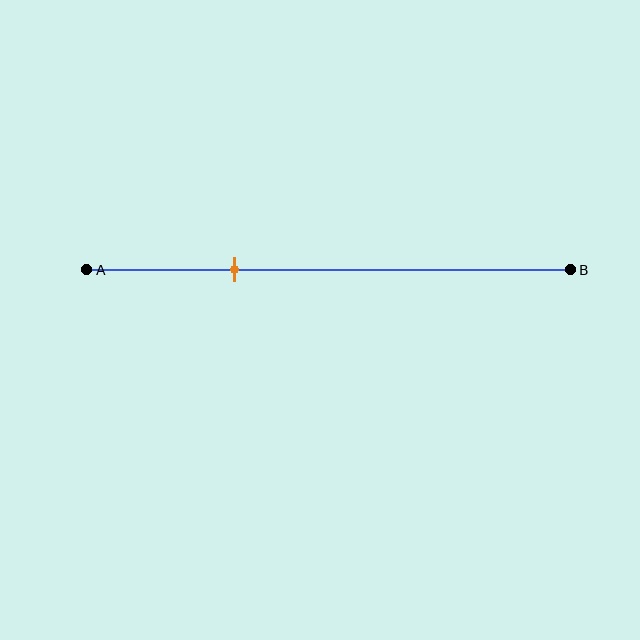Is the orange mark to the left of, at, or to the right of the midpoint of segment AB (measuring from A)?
The orange mark is to the left of the midpoint of segment AB.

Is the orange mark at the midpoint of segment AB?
No, the mark is at about 30% from A, not at the 50% midpoint.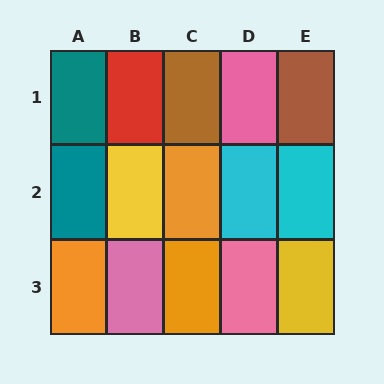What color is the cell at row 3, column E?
Yellow.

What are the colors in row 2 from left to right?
Teal, yellow, orange, cyan, cyan.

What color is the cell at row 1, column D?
Pink.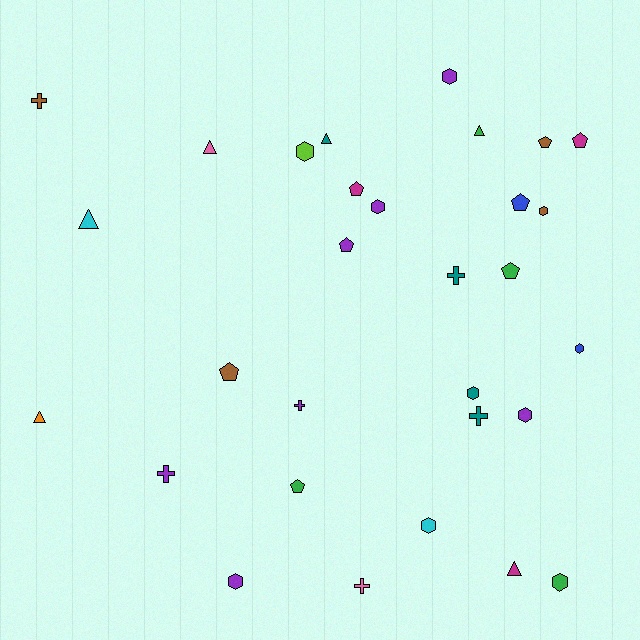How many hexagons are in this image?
There are 10 hexagons.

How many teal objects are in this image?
There are 4 teal objects.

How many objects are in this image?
There are 30 objects.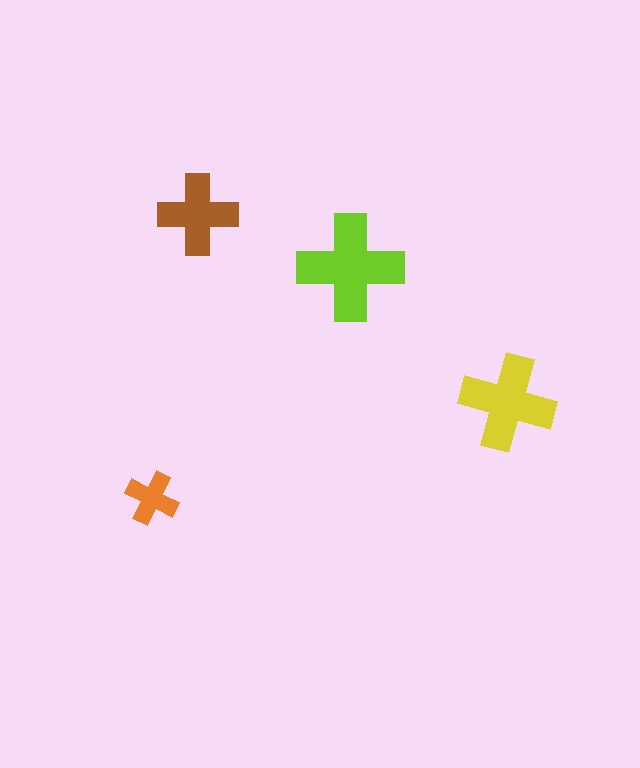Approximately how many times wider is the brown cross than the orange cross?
About 1.5 times wider.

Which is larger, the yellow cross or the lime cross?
The lime one.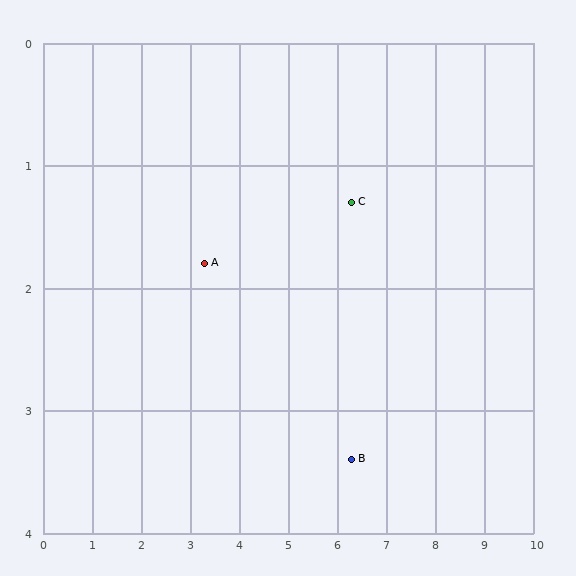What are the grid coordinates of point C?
Point C is at approximately (6.3, 1.3).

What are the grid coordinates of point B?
Point B is at approximately (6.3, 3.4).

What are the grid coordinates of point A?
Point A is at approximately (3.3, 1.8).